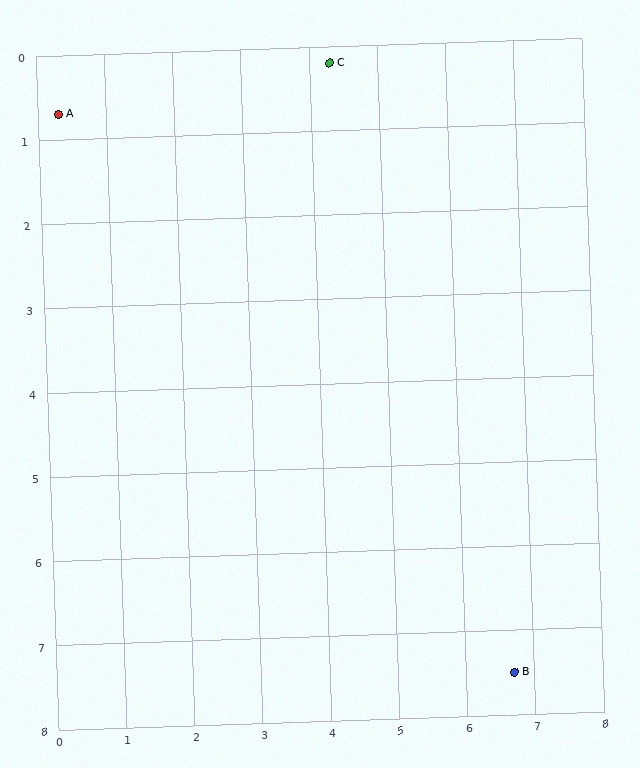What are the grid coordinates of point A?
Point A is at approximately (0.3, 0.7).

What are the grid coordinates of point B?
Point B is at approximately (6.7, 7.5).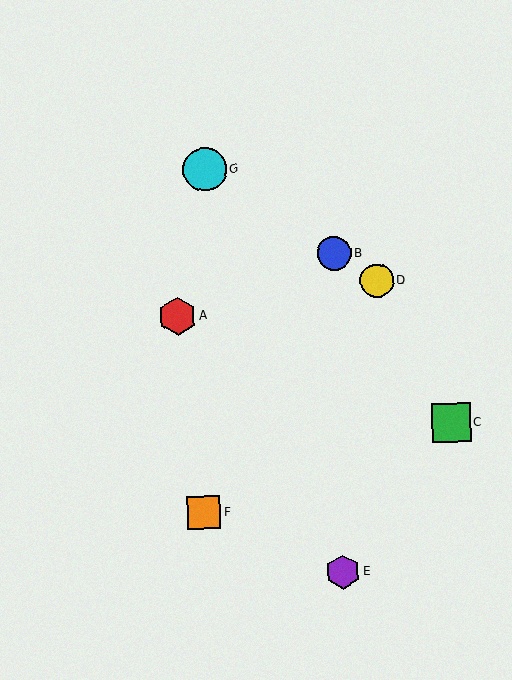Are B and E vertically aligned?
Yes, both are at x≈334.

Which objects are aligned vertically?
Objects B, E are aligned vertically.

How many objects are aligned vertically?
2 objects (B, E) are aligned vertically.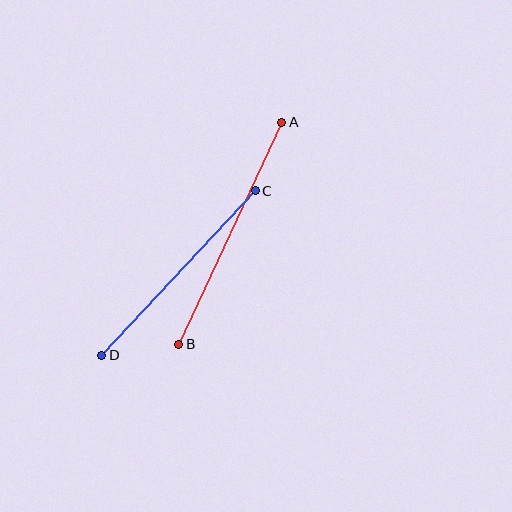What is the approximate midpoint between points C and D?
The midpoint is at approximately (178, 273) pixels.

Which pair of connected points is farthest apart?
Points A and B are farthest apart.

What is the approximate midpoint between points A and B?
The midpoint is at approximately (230, 233) pixels.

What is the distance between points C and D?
The distance is approximately 225 pixels.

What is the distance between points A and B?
The distance is approximately 245 pixels.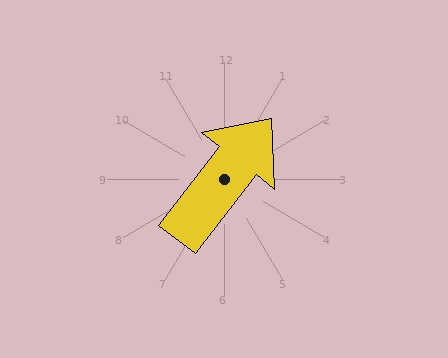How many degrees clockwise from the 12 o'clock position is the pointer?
Approximately 38 degrees.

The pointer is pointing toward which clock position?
Roughly 1 o'clock.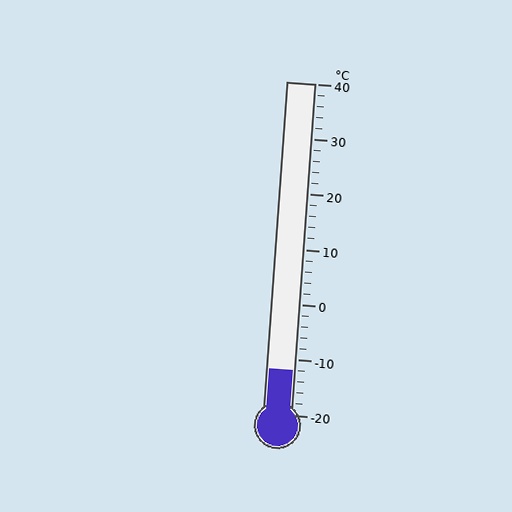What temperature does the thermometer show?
The thermometer shows approximately -12°C.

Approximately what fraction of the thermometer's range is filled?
The thermometer is filled to approximately 15% of its range.